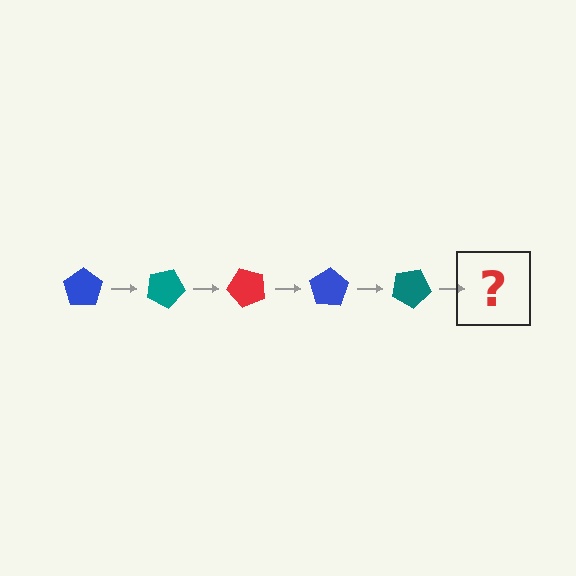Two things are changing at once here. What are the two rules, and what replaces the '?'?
The two rules are that it rotates 25 degrees each step and the color cycles through blue, teal, and red. The '?' should be a red pentagon, rotated 125 degrees from the start.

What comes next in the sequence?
The next element should be a red pentagon, rotated 125 degrees from the start.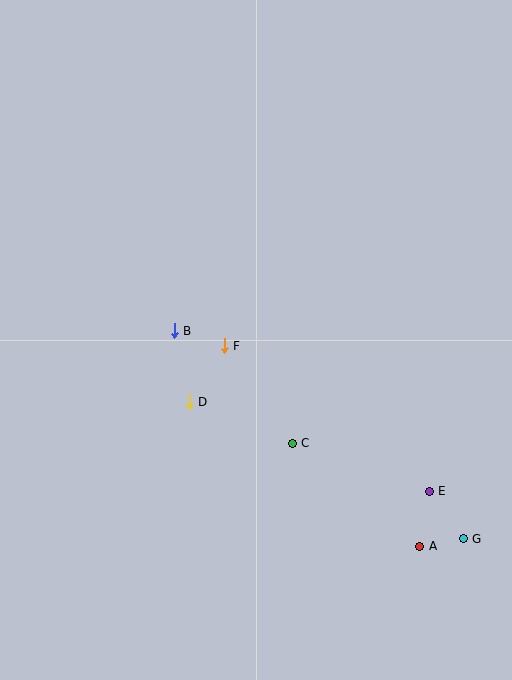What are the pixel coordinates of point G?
Point G is at (463, 539).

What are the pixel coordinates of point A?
Point A is at (420, 546).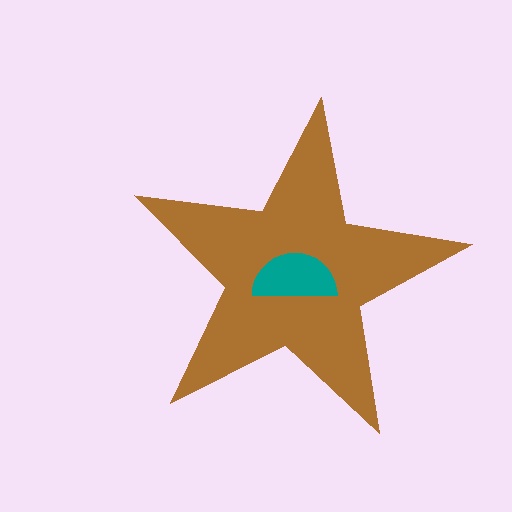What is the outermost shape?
The brown star.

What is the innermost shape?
The teal semicircle.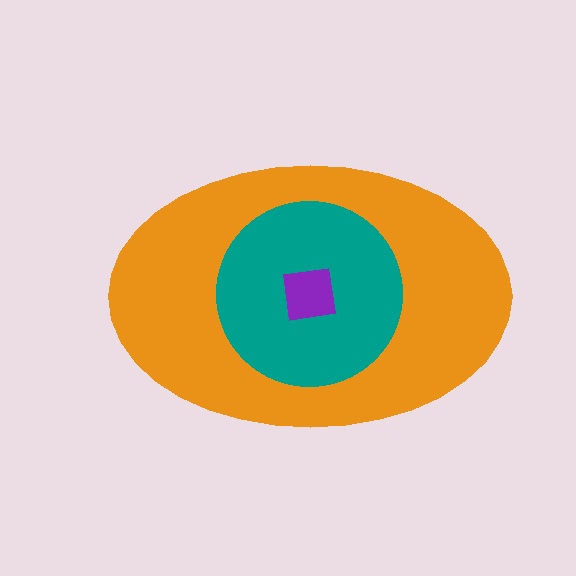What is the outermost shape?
The orange ellipse.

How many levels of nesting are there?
3.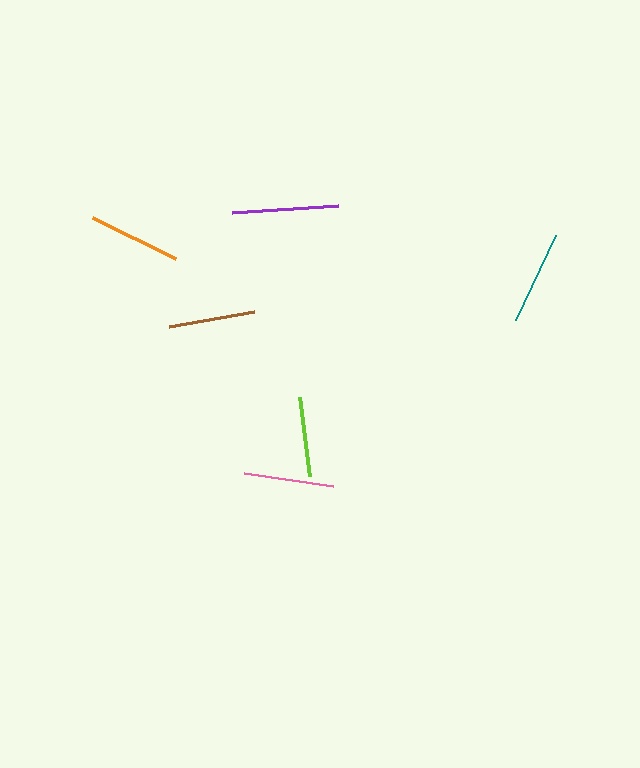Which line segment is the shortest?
The lime line is the shortest at approximately 80 pixels.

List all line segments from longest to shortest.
From longest to shortest: purple, teal, orange, pink, brown, lime.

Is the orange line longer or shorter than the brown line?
The orange line is longer than the brown line.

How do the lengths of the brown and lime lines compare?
The brown and lime lines are approximately the same length.